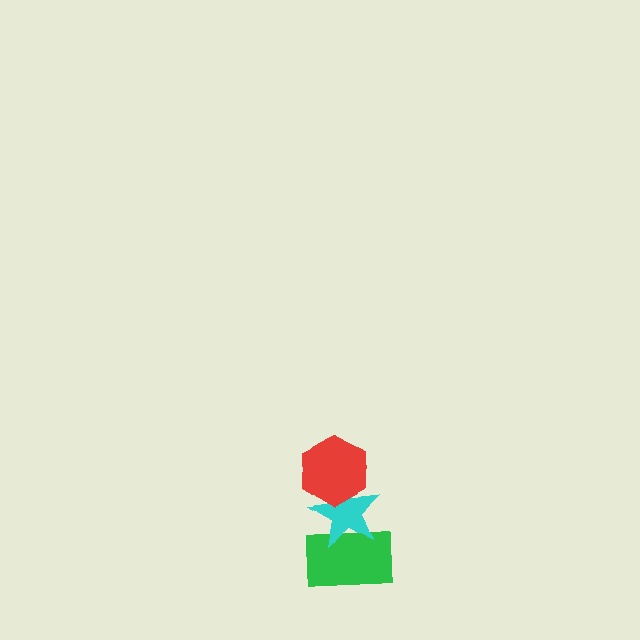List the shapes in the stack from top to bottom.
From top to bottom: the red hexagon, the cyan star, the green rectangle.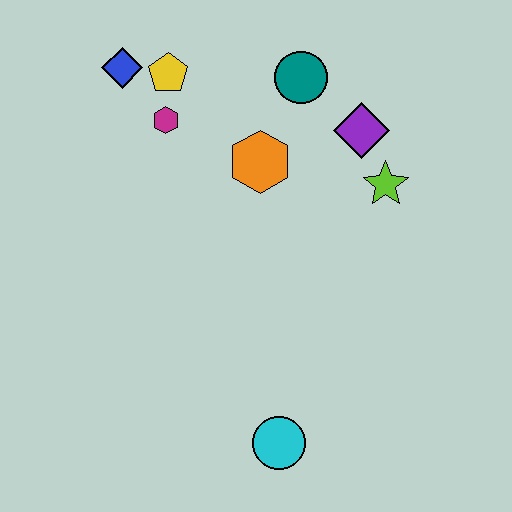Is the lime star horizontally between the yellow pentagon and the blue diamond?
No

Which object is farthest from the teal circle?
The cyan circle is farthest from the teal circle.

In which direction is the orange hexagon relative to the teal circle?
The orange hexagon is below the teal circle.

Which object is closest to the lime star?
The purple diamond is closest to the lime star.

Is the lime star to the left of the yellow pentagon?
No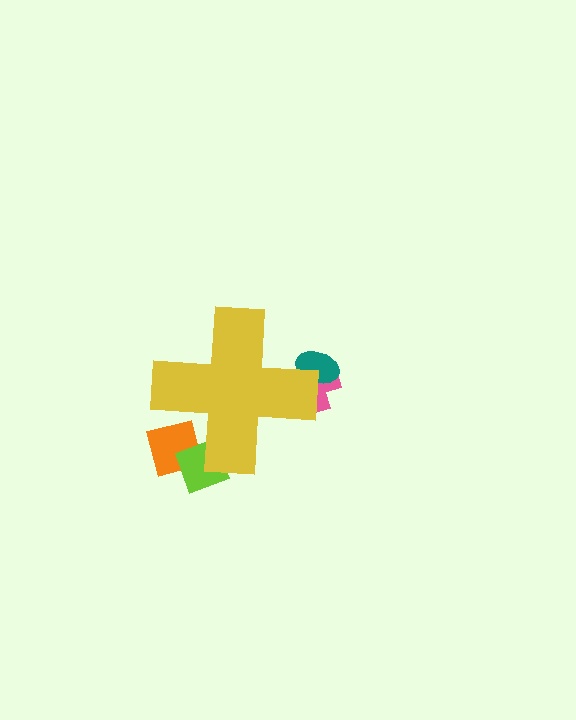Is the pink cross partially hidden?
Yes, the pink cross is partially hidden behind the yellow cross.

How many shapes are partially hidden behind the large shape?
4 shapes are partially hidden.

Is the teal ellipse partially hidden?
Yes, the teal ellipse is partially hidden behind the yellow cross.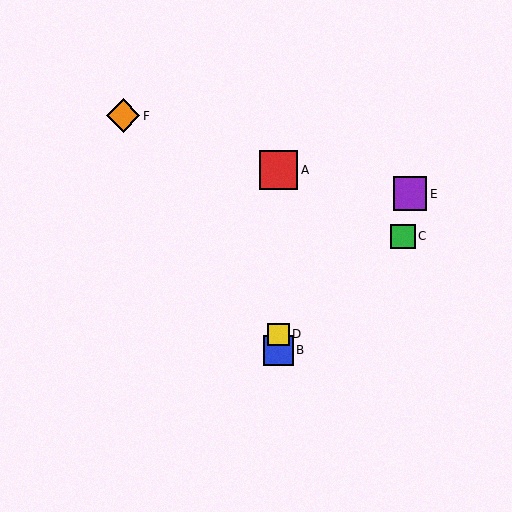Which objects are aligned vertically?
Objects A, B, D are aligned vertically.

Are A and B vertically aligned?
Yes, both are at x≈278.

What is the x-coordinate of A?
Object A is at x≈278.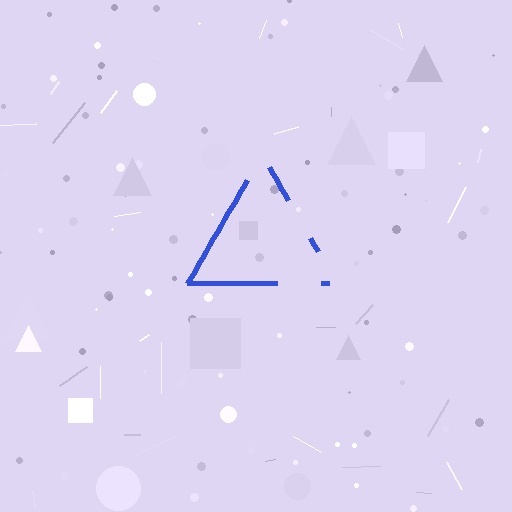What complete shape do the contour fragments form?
The contour fragments form a triangle.